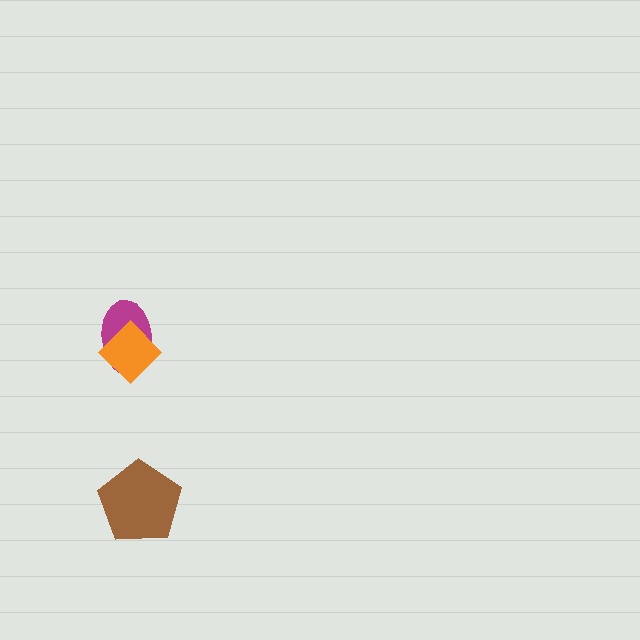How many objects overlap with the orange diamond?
1 object overlaps with the orange diamond.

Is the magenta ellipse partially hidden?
Yes, it is partially covered by another shape.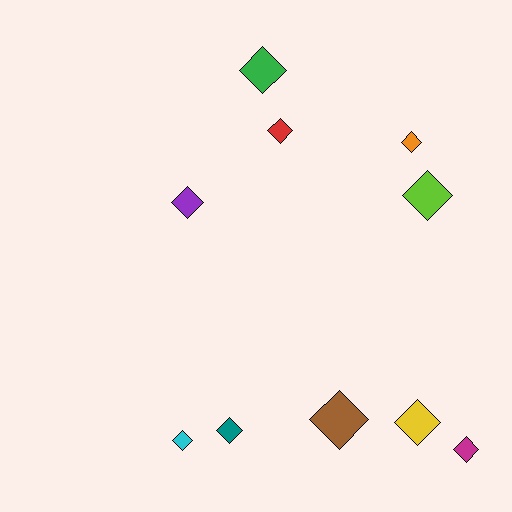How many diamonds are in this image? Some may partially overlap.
There are 10 diamonds.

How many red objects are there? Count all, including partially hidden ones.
There is 1 red object.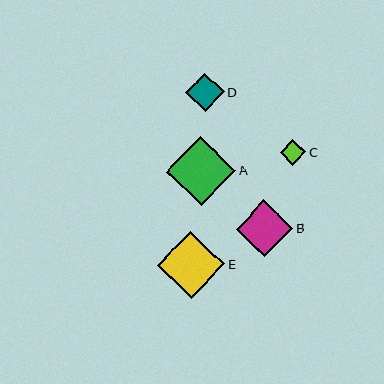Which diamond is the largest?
Diamond A is the largest with a size of approximately 69 pixels.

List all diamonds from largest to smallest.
From largest to smallest: A, E, B, D, C.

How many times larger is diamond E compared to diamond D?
Diamond E is approximately 1.8 times the size of diamond D.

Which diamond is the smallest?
Diamond C is the smallest with a size of approximately 26 pixels.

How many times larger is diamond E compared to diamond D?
Diamond E is approximately 1.8 times the size of diamond D.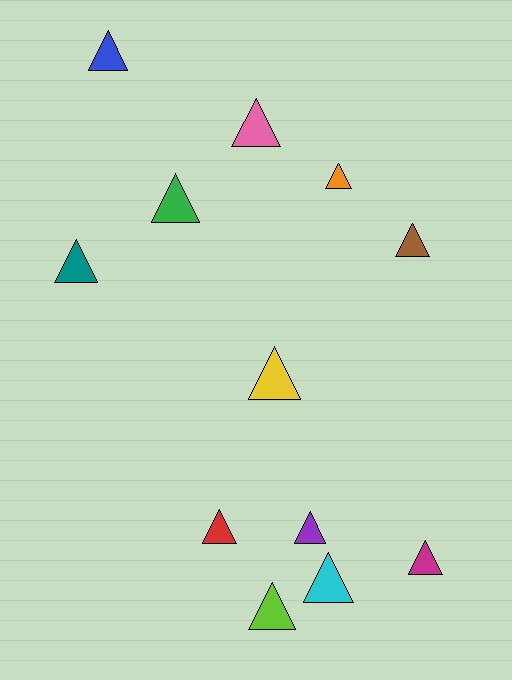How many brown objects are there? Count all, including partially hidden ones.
There is 1 brown object.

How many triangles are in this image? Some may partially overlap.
There are 12 triangles.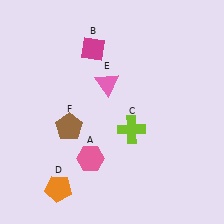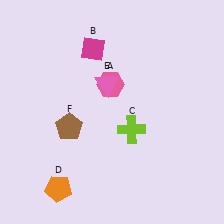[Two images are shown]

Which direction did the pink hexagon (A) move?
The pink hexagon (A) moved up.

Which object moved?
The pink hexagon (A) moved up.